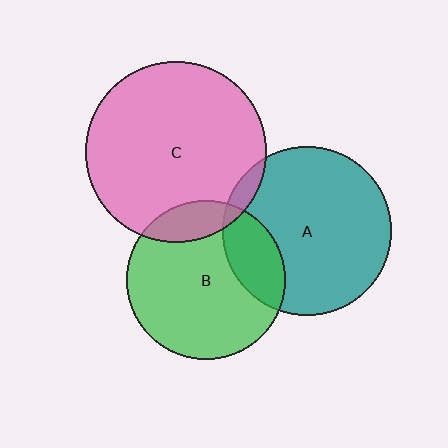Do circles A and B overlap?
Yes.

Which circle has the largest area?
Circle C (pink).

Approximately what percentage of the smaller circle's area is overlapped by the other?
Approximately 20%.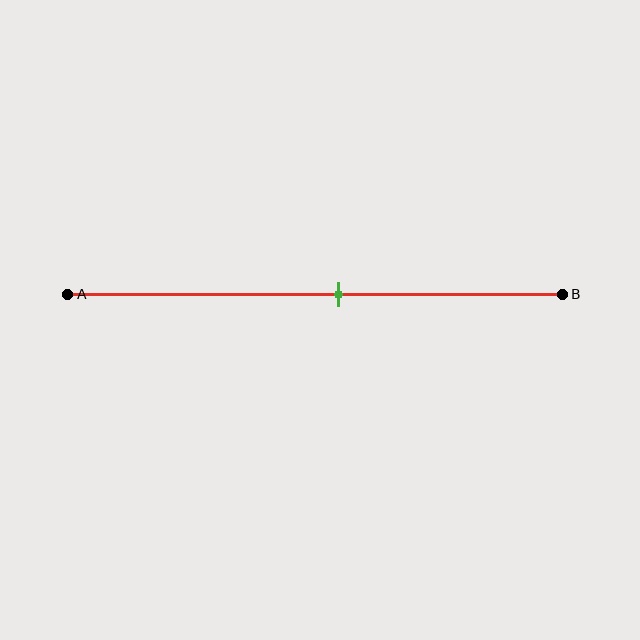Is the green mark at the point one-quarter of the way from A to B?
No, the mark is at about 55% from A, not at the 25% one-quarter point.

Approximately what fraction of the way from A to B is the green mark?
The green mark is approximately 55% of the way from A to B.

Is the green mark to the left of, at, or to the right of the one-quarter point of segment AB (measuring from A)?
The green mark is to the right of the one-quarter point of segment AB.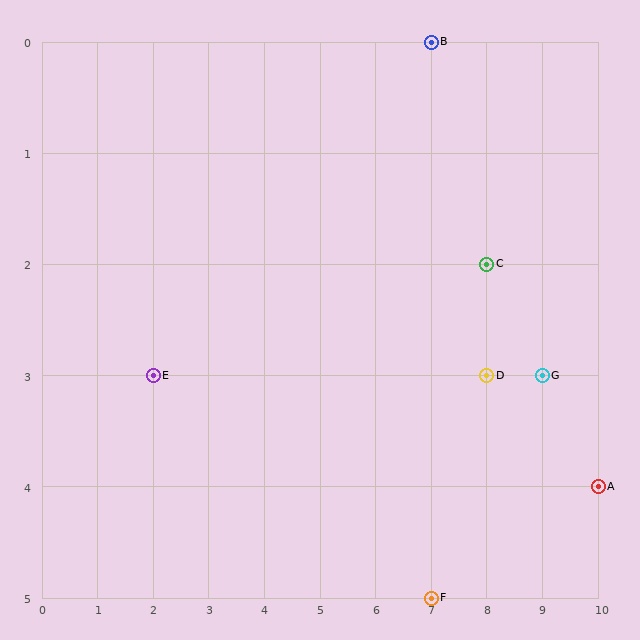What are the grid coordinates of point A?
Point A is at grid coordinates (10, 4).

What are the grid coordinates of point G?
Point G is at grid coordinates (9, 3).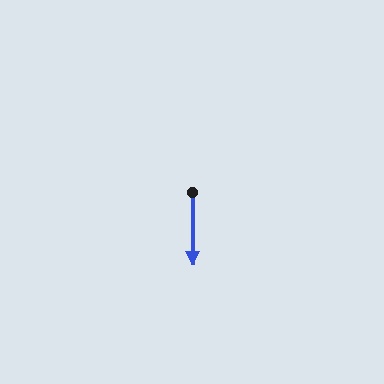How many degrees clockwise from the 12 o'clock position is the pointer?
Approximately 179 degrees.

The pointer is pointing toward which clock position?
Roughly 6 o'clock.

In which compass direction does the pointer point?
South.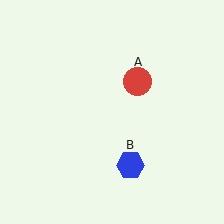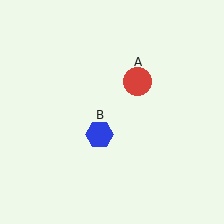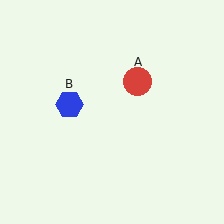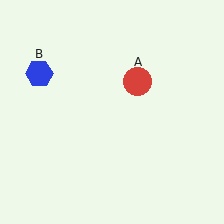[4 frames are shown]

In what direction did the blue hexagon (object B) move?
The blue hexagon (object B) moved up and to the left.